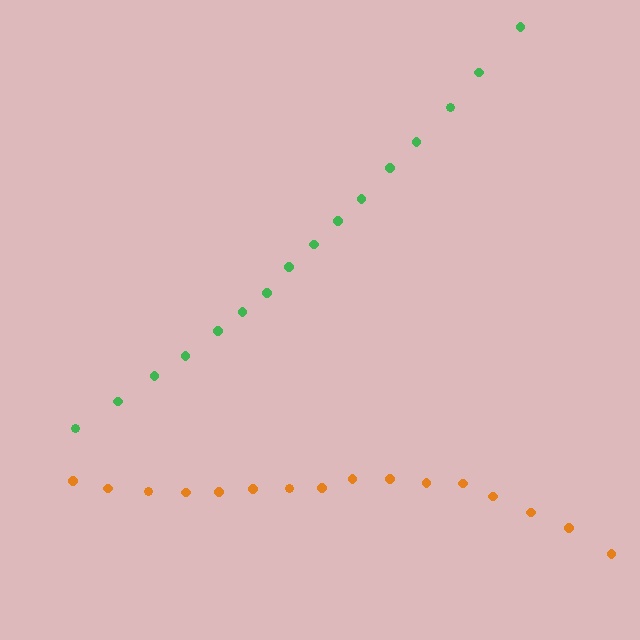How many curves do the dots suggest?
There are 2 distinct paths.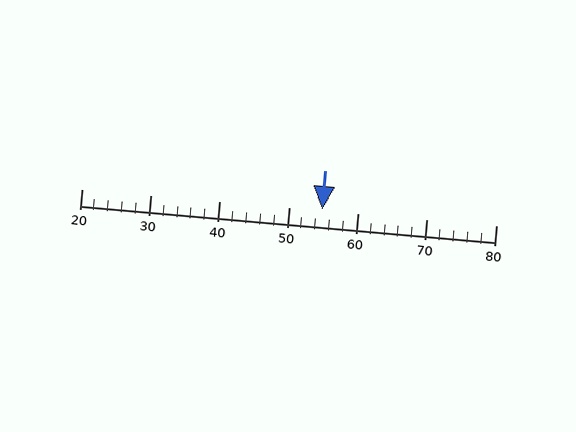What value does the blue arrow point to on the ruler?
The blue arrow points to approximately 55.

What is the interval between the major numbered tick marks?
The major tick marks are spaced 10 units apart.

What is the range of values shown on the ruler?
The ruler shows values from 20 to 80.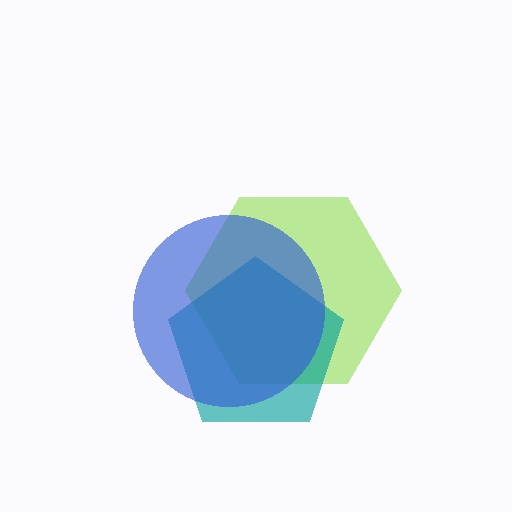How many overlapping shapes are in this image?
There are 3 overlapping shapes in the image.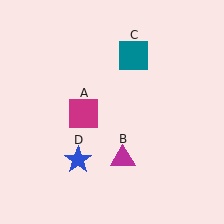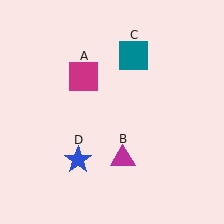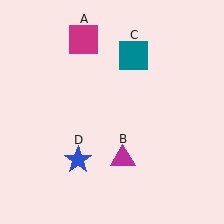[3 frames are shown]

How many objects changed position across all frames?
1 object changed position: magenta square (object A).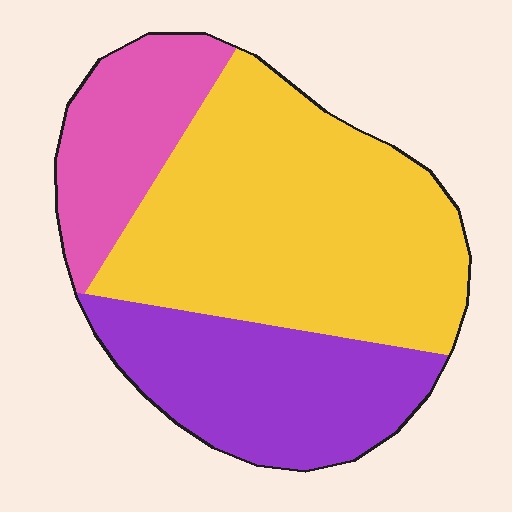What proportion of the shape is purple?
Purple covers 29% of the shape.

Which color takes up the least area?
Pink, at roughly 20%.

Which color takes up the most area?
Yellow, at roughly 55%.